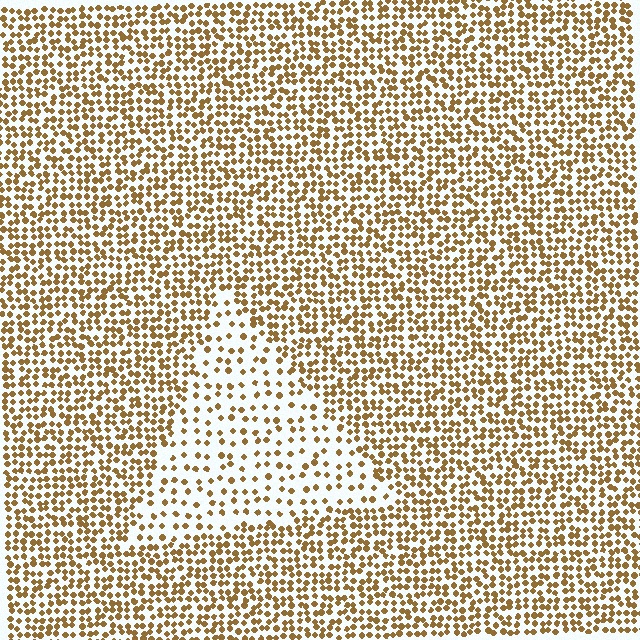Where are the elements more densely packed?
The elements are more densely packed outside the triangle boundary.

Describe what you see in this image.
The image contains small brown elements arranged at two different densities. A triangle-shaped region is visible where the elements are less densely packed than the surrounding area.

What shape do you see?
I see a triangle.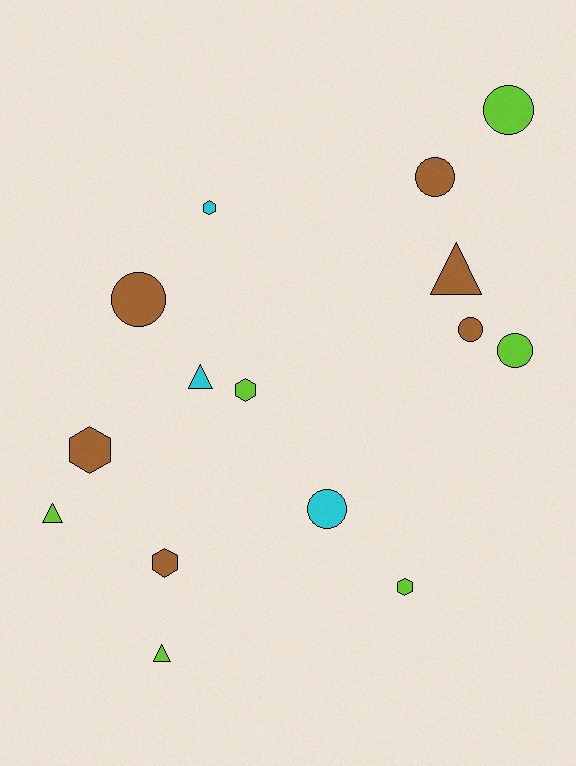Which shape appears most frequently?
Circle, with 6 objects.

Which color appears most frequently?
Lime, with 6 objects.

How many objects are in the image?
There are 15 objects.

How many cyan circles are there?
There is 1 cyan circle.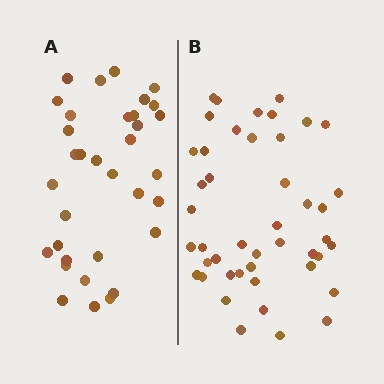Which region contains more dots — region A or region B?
Region B (the right region) has more dots.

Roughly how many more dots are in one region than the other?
Region B has roughly 12 or so more dots than region A.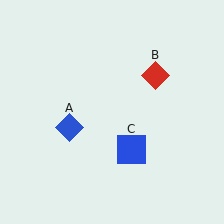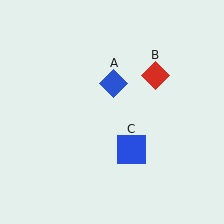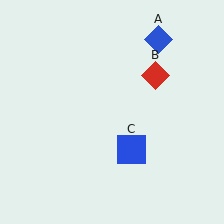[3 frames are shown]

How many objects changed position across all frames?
1 object changed position: blue diamond (object A).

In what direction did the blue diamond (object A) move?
The blue diamond (object A) moved up and to the right.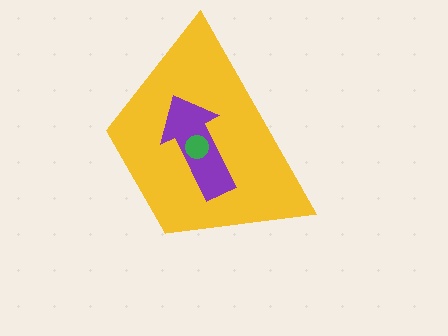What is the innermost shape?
The green circle.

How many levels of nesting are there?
3.